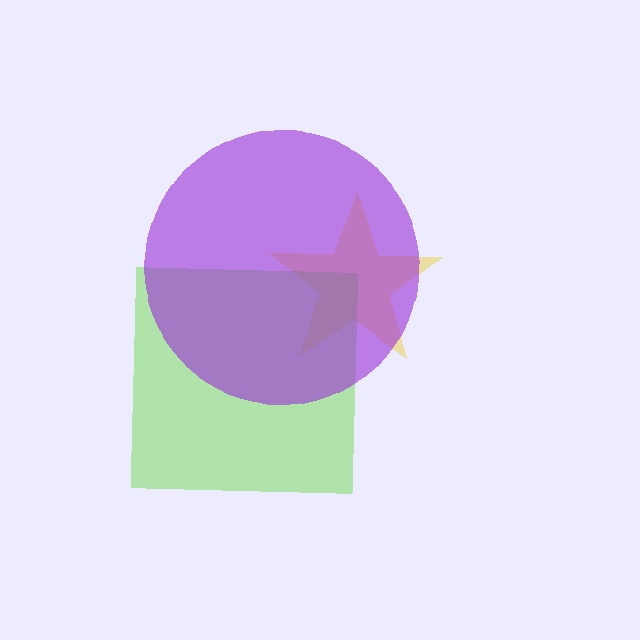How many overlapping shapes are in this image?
There are 3 overlapping shapes in the image.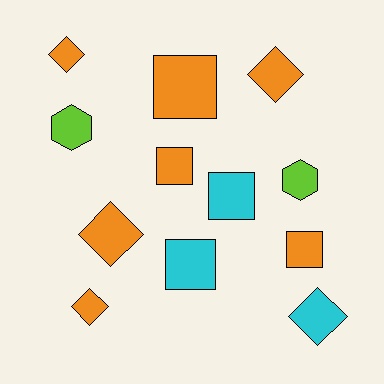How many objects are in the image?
There are 12 objects.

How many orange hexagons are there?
There are no orange hexagons.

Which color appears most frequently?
Orange, with 7 objects.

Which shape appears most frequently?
Diamond, with 5 objects.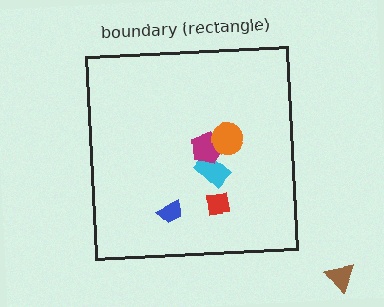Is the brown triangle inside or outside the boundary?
Outside.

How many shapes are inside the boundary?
5 inside, 1 outside.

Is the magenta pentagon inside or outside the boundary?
Inside.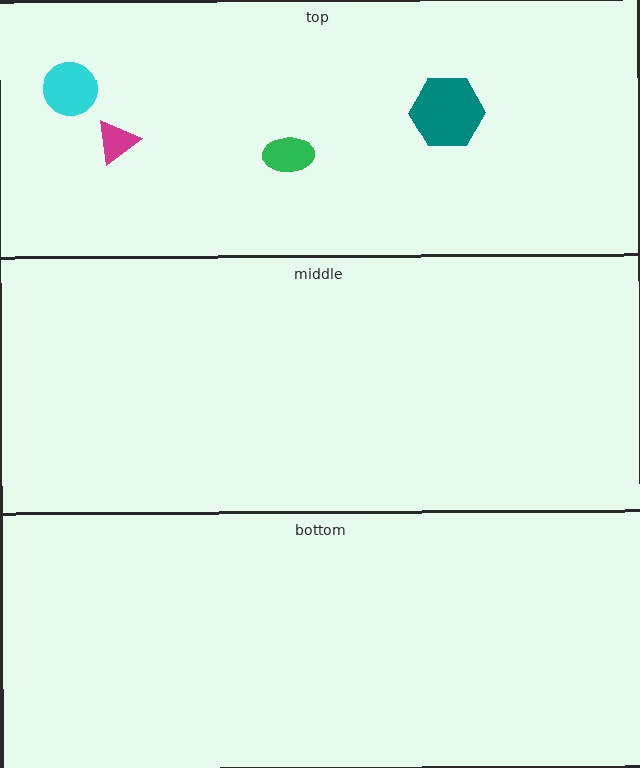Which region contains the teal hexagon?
The top region.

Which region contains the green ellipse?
The top region.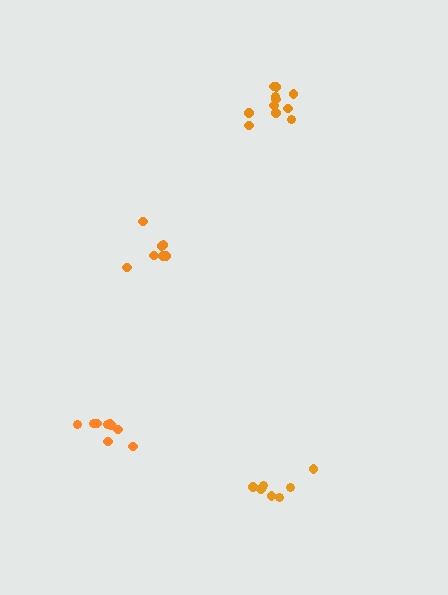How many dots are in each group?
Group 1: 10 dots, Group 2: 7 dots, Group 3: 11 dots, Group 4: 7 dots (35 total).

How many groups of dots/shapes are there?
There are 4 groups.